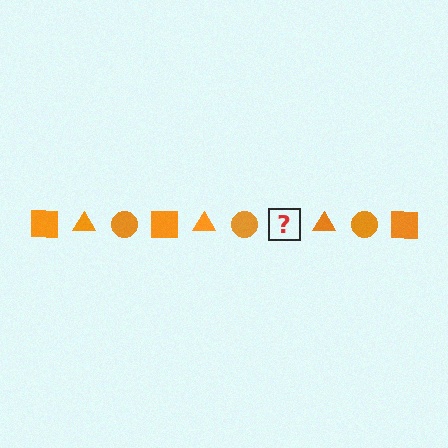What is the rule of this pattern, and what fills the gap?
The rule is that the pattern cycles through square, triangle, circle shapes in orange. The gap should be filled with an orange square.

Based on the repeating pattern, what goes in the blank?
The blank should be an orange square.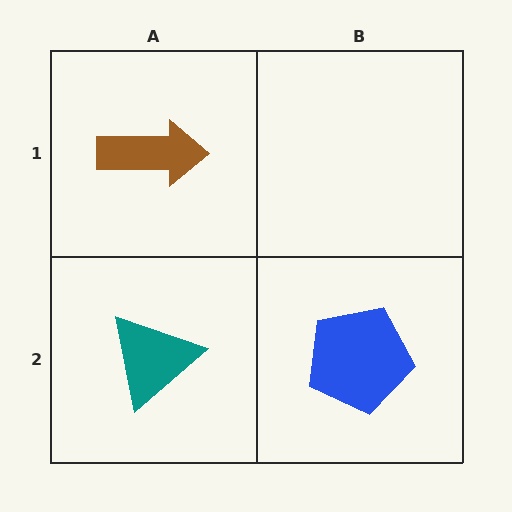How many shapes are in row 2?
2 shapes.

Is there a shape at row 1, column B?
No, that cell is empty.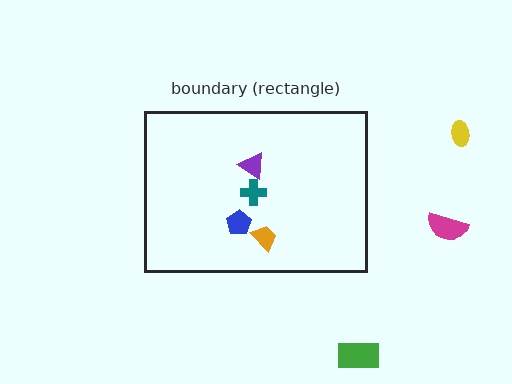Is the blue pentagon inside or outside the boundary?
Inside.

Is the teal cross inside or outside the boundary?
Inside.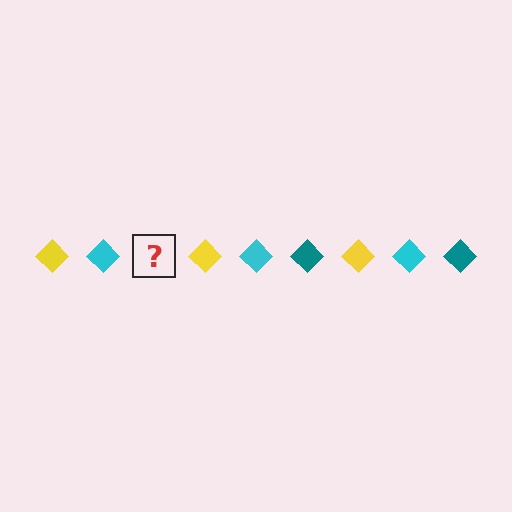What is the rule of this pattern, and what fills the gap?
The rule is that the pattern cycles through yellow, cyan, teal diamonds. The gap should be filled with a teal diamond.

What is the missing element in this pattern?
The missing element is a teal diamond.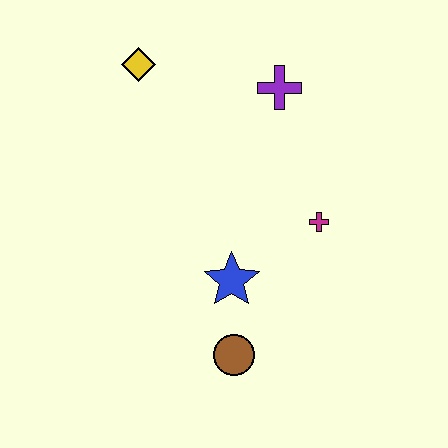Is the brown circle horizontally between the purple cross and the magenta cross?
No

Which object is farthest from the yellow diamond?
The brown circle is farthest from the yellow diamond.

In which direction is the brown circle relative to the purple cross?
The brown circle is below the purple cross.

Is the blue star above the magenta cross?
No